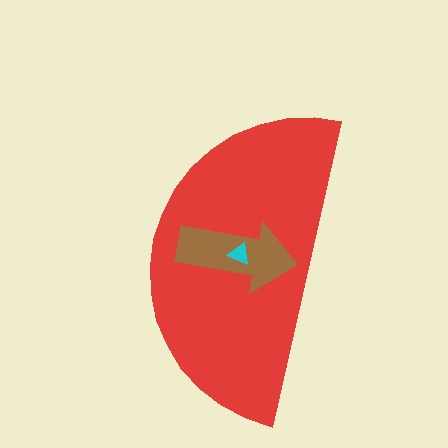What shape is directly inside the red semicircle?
The brown arrow.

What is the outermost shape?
The red semicircle.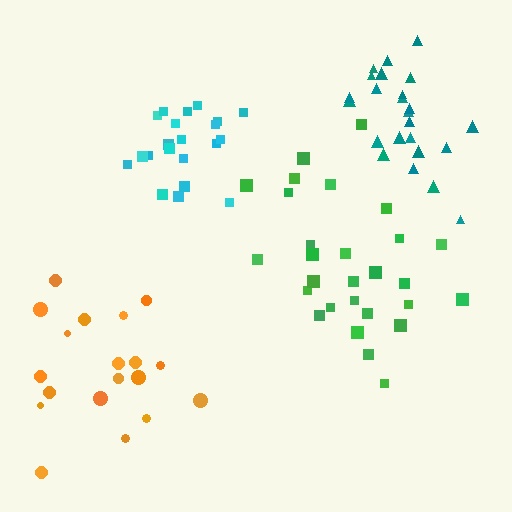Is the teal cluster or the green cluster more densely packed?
Teal.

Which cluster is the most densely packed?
Cyan.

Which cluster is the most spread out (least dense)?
Green.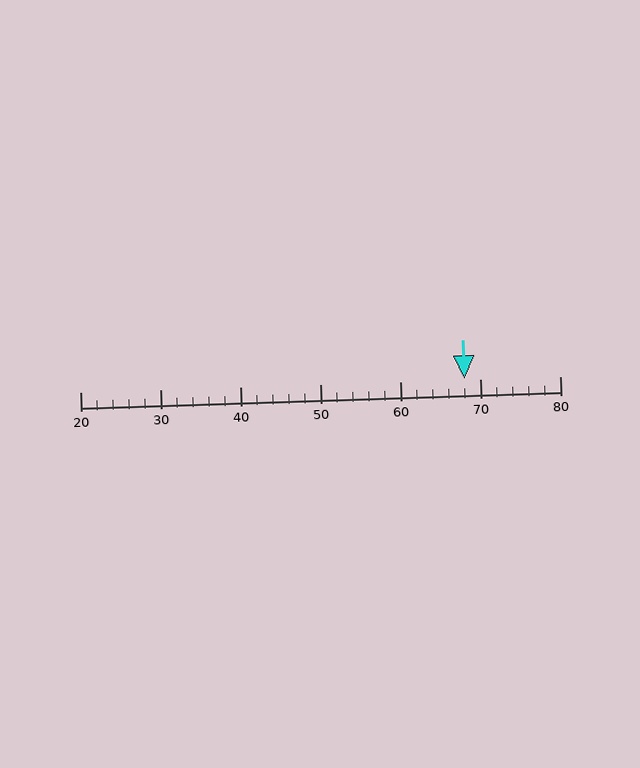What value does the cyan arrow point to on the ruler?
The cyan arrow points to approximately 68.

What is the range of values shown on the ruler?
The ruler shows values from 20 to 80.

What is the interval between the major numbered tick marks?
The major tick marks are spaced 10 units apart.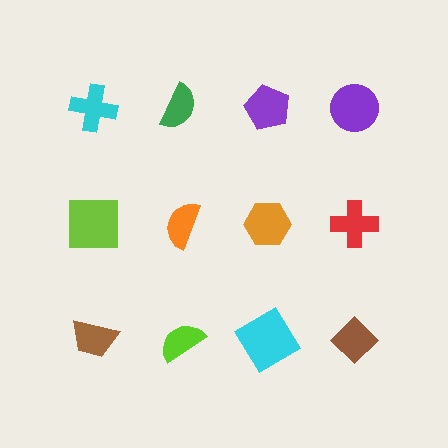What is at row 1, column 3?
A purple pentagon.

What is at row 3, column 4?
A brown diamond.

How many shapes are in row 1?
4 shapes.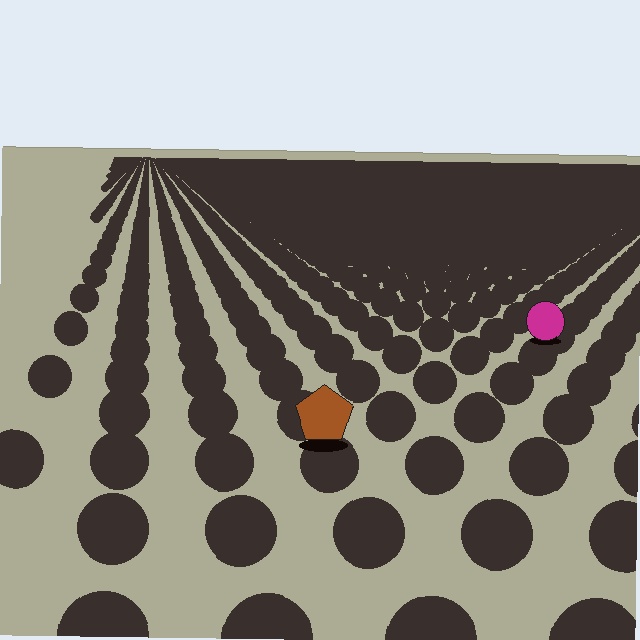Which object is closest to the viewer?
The brown pentagon is closest. The texture marks near it are larger and more spread out.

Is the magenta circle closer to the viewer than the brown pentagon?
No. The brown pentagon is closer — you can tell from the texture gradient: the ground texture is coarser near it.